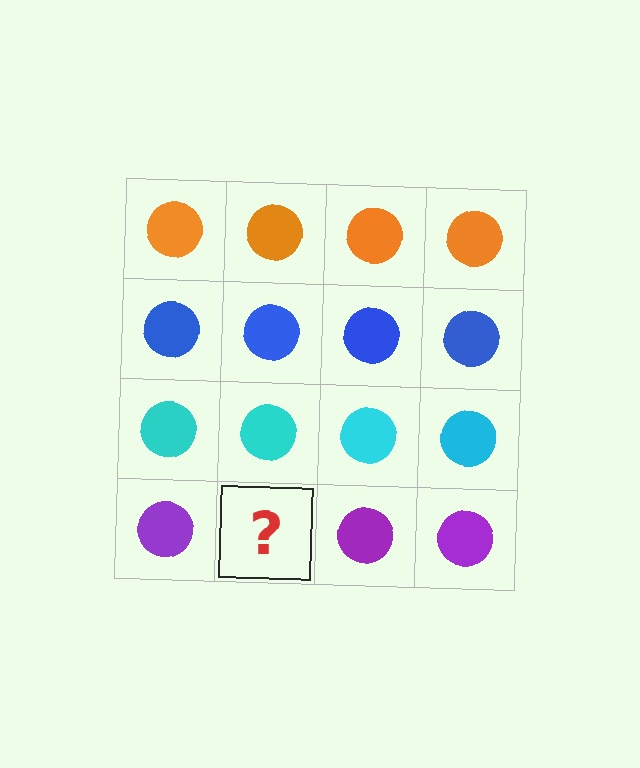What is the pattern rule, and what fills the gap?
The rule is that each row has a consistent color. The gap should be filled with a purple circle.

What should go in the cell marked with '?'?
The missing cell should contain a purple circle.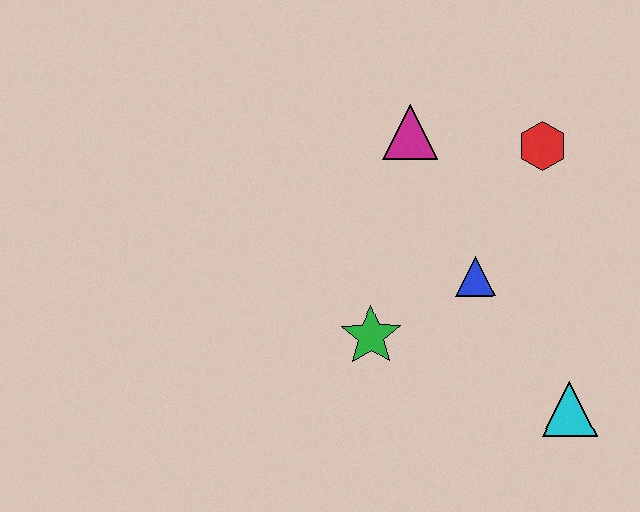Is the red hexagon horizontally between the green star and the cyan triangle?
Yes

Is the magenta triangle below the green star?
No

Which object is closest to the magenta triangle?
The red hexagon is closest to the magenta triangle.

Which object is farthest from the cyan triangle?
The magenta triangle is farthest from the cyan triangle.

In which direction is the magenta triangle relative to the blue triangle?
The magenta triangle is above the blue triangle.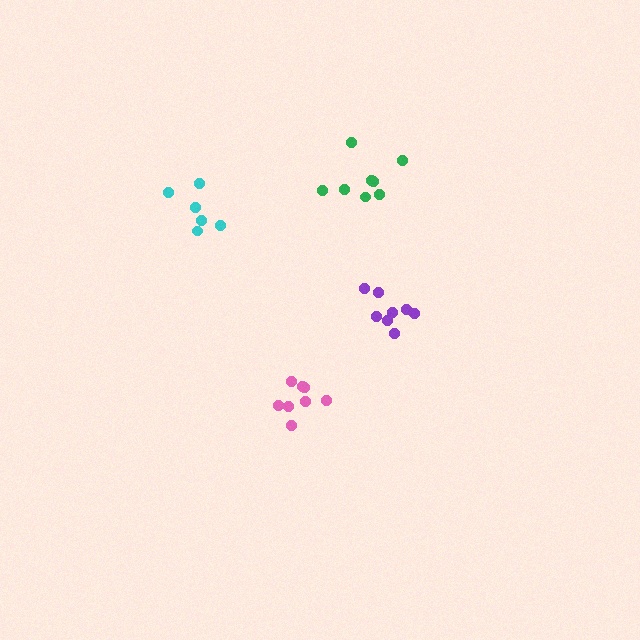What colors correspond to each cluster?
The clusters are colored: cyan, green, purple, pink.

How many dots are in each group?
Group 1: 6 dots, Group 2: 8 dots, Group 3: 8 dots, Group 4: 8 dots (30 total).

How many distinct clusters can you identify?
There are 4 distinct clusters.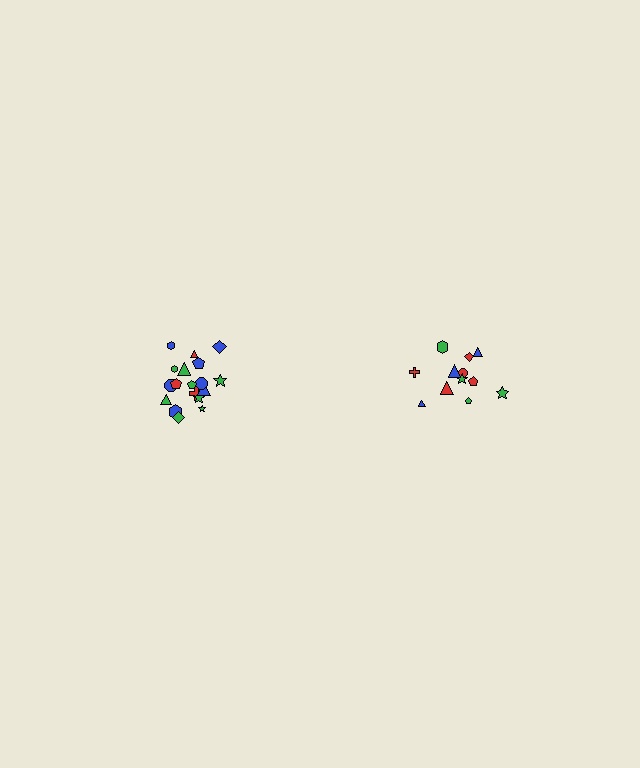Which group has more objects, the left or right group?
The left group.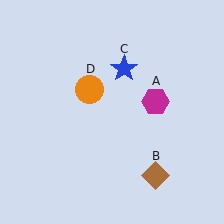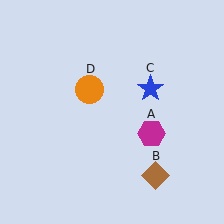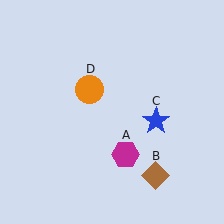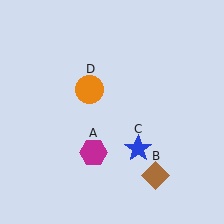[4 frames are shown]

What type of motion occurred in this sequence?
The magenta hexagon (object A), blue star (object C) rotated clockwise around the center of the scene.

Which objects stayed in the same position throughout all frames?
Brown diamond (object B) and orange circle (object D) remained stationary.